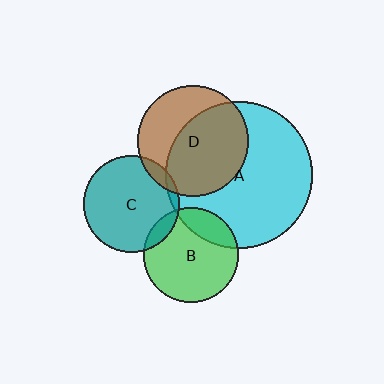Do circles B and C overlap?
Yes.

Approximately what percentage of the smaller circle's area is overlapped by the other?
Approximately 10%.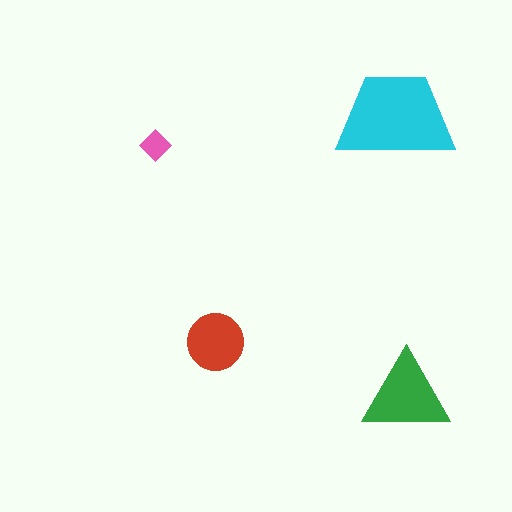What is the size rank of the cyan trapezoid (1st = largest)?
1st.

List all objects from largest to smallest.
The cyan trapezoid, the green triangle, the red circle, the pink diamond.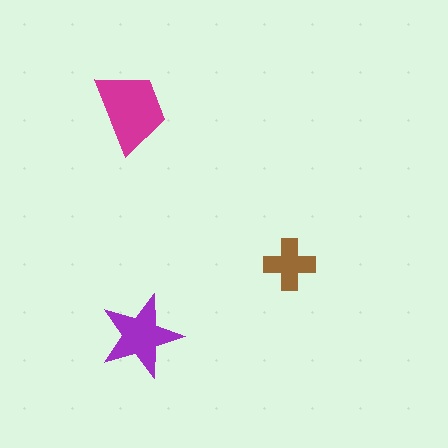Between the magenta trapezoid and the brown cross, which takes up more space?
The magenta trapezoid.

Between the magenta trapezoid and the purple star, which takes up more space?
The magenta trapezoid.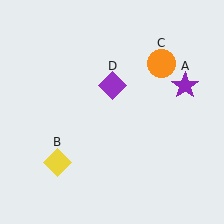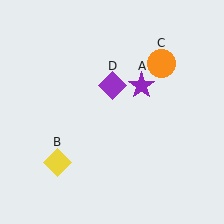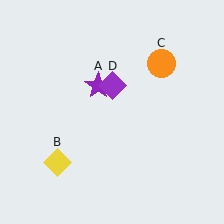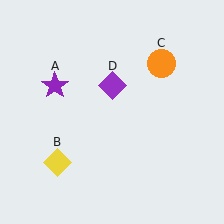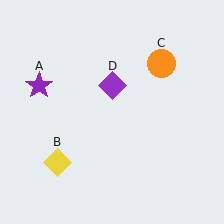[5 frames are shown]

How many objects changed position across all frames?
1 object changed position: purple star (object A).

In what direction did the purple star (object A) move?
The purple star (object A) moved left.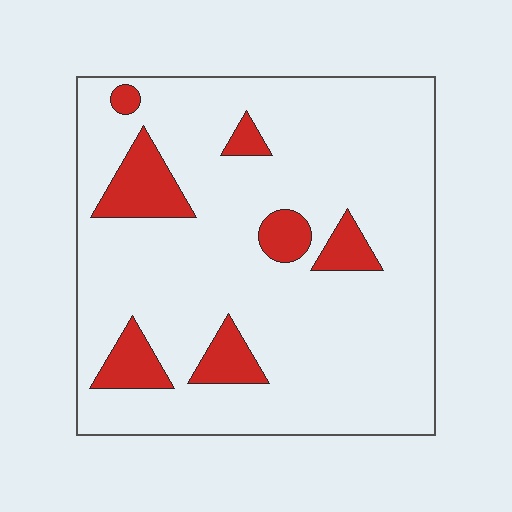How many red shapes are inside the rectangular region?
7.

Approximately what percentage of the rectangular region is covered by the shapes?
Approximately 15%.